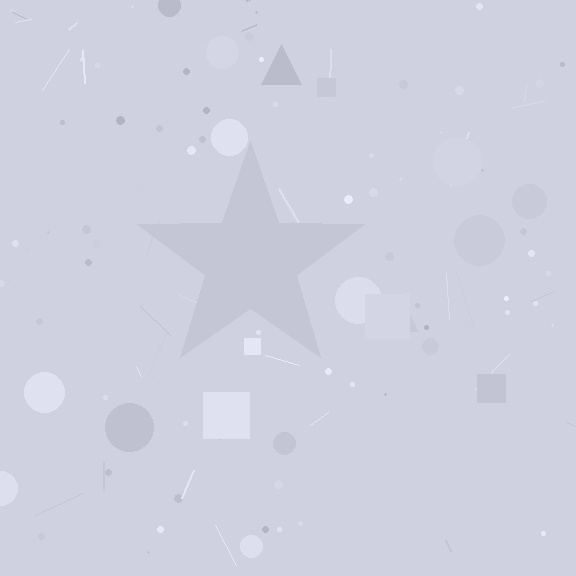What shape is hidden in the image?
A star is hidden in the image.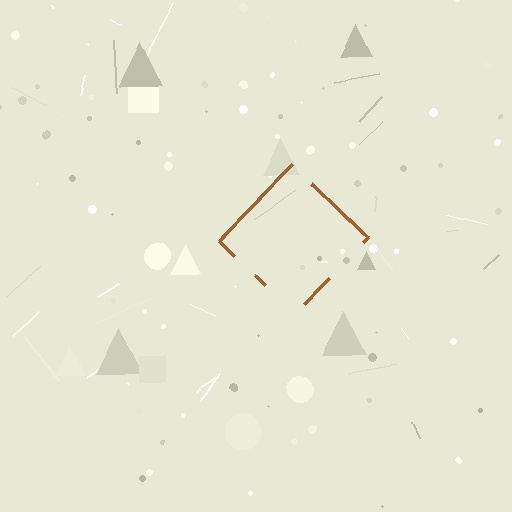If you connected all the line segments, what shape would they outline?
They would outline a diamond.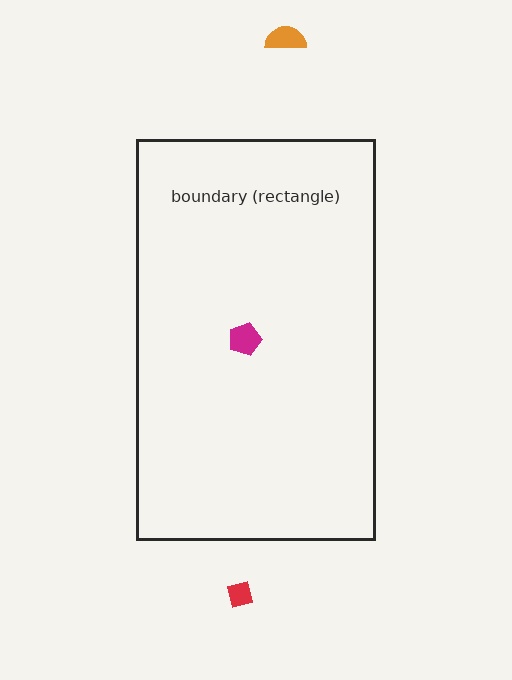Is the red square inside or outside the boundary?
Outside.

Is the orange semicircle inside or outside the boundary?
Outside.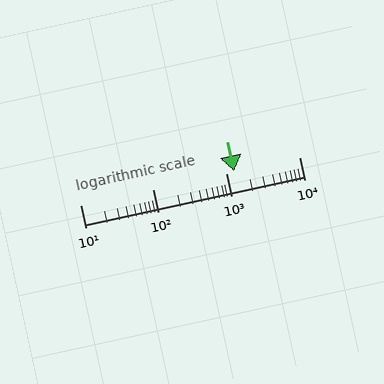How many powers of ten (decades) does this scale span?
The scale spans 3 decades, from 10 to 10000.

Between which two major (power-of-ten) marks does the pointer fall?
The pointer is between 1000 and 10000.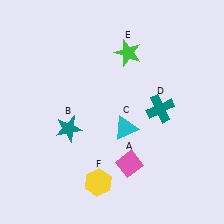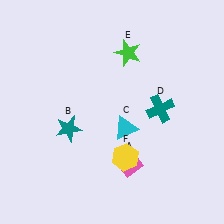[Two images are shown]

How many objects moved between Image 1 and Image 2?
1 object moved between the two images.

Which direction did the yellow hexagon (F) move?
The yellow hexagon (F) moved right.